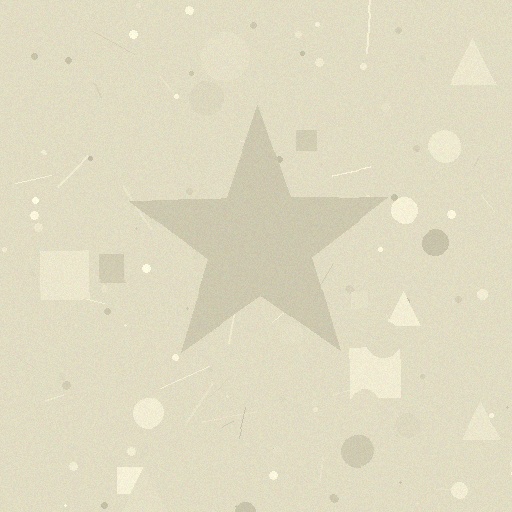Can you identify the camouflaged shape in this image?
The camouflaged shape is a star.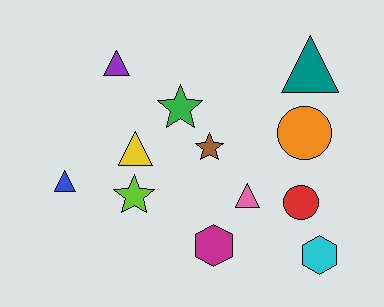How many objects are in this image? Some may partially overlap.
There are 12 objects.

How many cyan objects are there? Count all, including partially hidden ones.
There is 1 cyan object.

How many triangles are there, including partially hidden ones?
There are 5 triangles.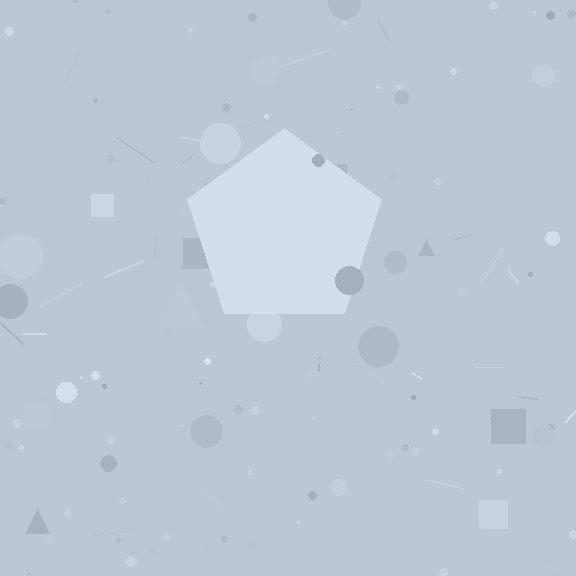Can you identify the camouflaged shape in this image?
The camouflaged shape is a pentagon.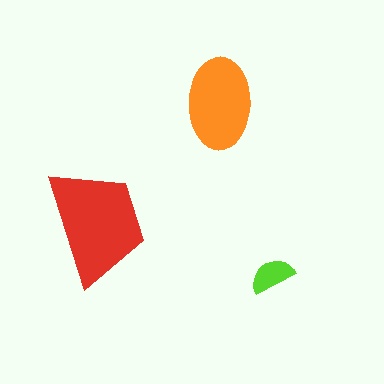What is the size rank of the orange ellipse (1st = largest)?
2nd.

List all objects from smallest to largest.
The lime semicircle, the orange ellipse, the red trapezoid.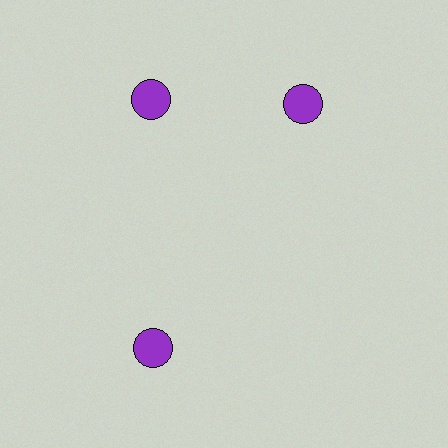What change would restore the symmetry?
The symmetry would be restored by rotating it back into even spacing with its neighbors so that all 3 circles sit at equal angles and equal distance from the center.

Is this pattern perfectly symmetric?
No. The 3 purple circles are arranged in a ring, but one element near the 3 o'clock position is rotated out of alignment along the ring, breaking the 3-fold rotational symmetry.